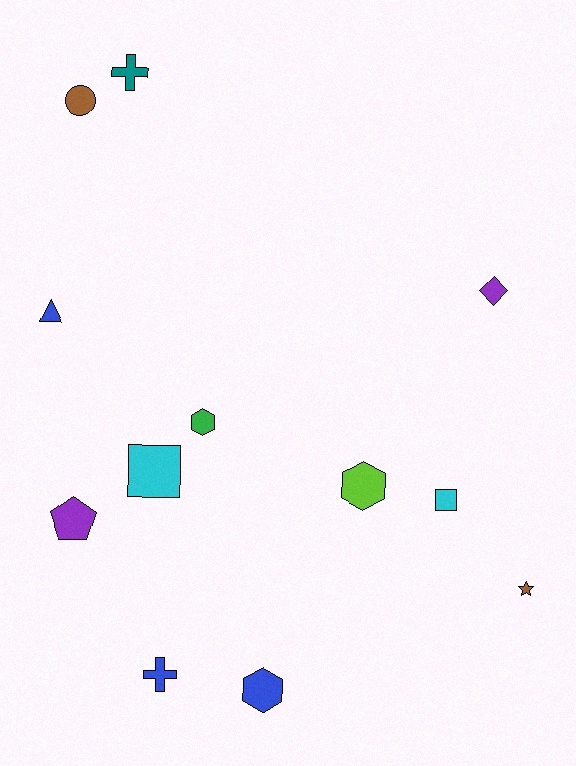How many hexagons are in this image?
There are 3 hexagons.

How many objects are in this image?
There are 12 objects.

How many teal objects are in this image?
There is 1 teal object.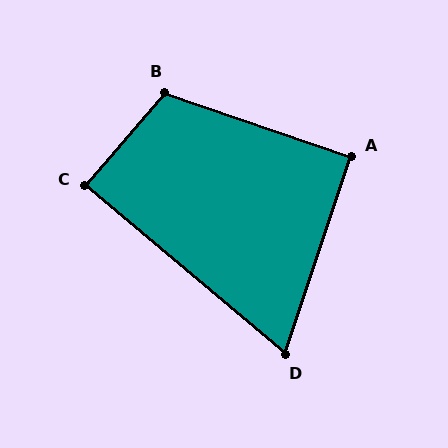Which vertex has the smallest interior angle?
D, at approximately 68 degrees.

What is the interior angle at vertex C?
Approximately 89 degrees (approximately right).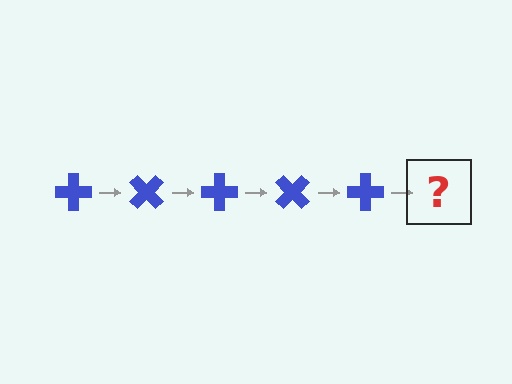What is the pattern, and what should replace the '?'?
The pattern is that the cross rotates 45 degrees each step. The '?' should be a blue cross rotated 225 degrees.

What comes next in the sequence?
The next element should be a blue cross rotated 225 degrees.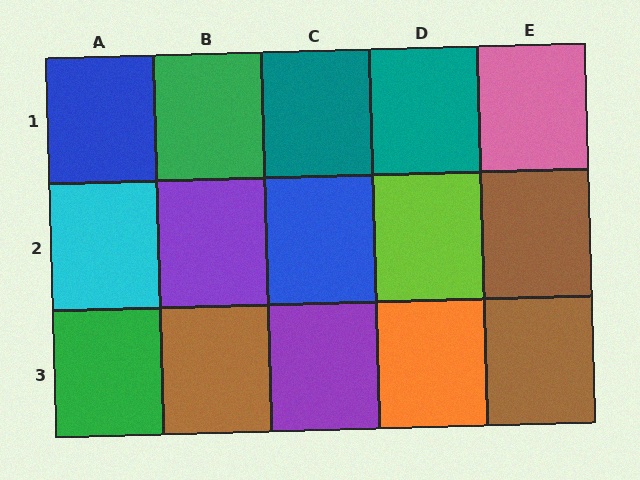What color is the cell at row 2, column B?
Purple.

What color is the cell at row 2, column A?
Cyan.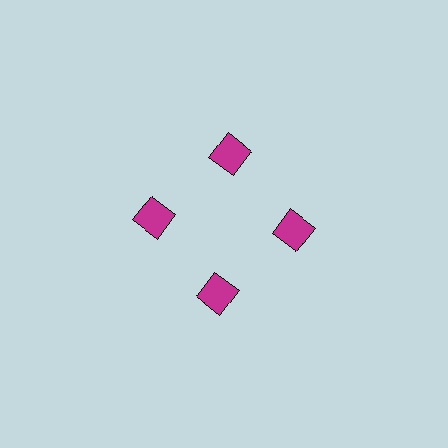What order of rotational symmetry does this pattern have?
This pattern has 4-fold rotational symmetry.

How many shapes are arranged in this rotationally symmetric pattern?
There are 4 shapes, arranged in 4 groups of 1.